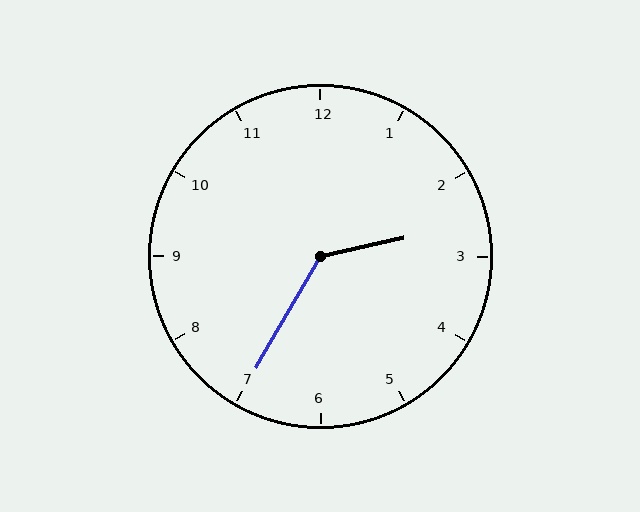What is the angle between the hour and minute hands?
Approximately 132 degrees.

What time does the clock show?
2:35.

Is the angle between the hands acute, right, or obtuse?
It is obtuse.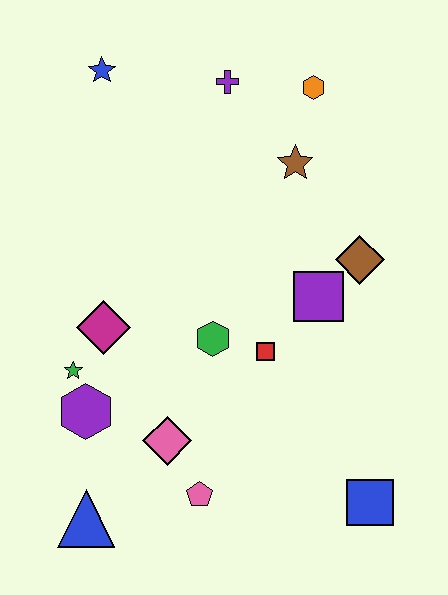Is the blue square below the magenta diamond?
Yes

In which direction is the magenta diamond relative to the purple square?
The magenta diamond is to the left of the purple square.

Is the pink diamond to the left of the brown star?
Yes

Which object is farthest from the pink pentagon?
The blue star is farthest from the pink pentagon.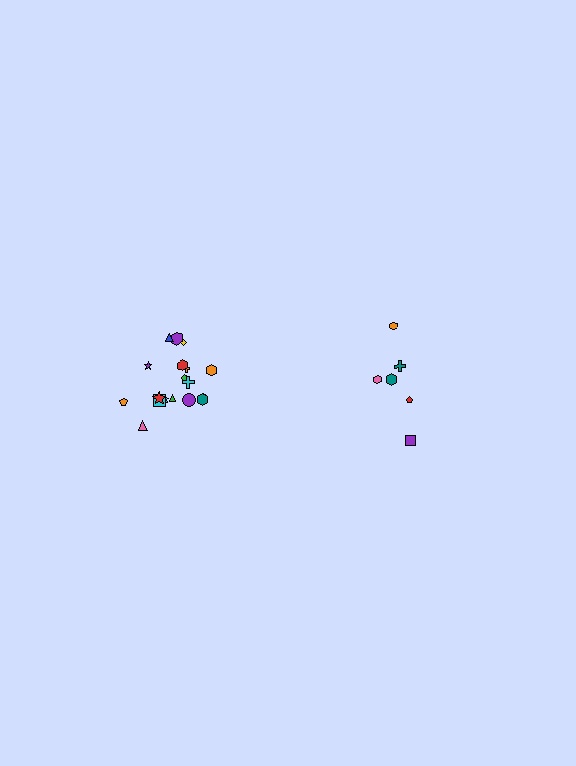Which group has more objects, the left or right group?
The left group.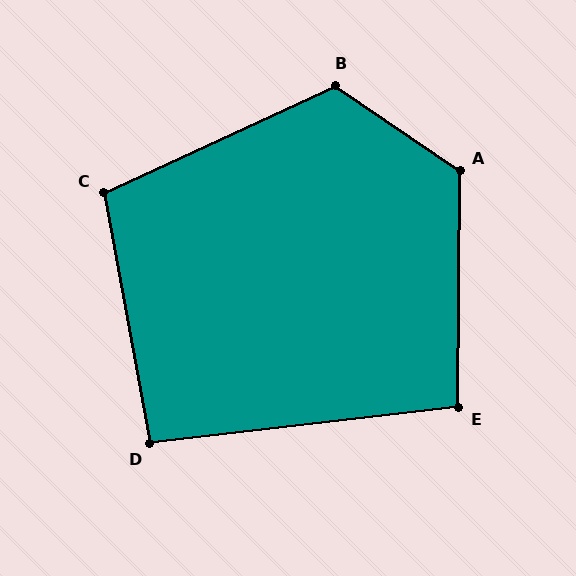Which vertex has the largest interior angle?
A, at approximately 124 degrees.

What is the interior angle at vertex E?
Approximately 97 degrees (obtuse).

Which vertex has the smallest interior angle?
D, at approximately 94 degrees.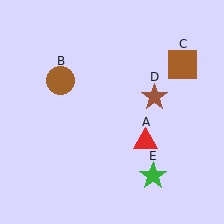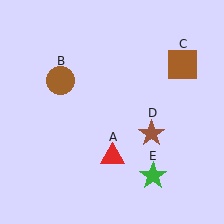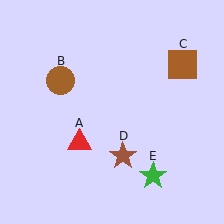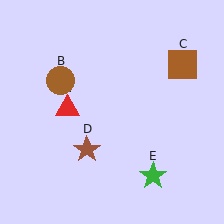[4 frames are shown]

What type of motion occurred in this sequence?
The red triangle (object A), brown star (object D) rotated clockwise around the center of the scene.